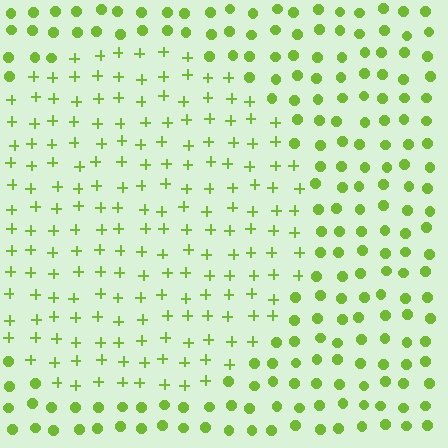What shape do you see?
I see a circle.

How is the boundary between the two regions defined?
The boundary is defined by a change in element shape: plus signs inside vs. circles outside. All elements share the same color and spacing.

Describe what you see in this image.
The image is filled with small lime elements arranged in a uniform grid. A circle-shaped region contains plus signs, while the surrounding area contains circles. The boundary is defined purely by the change in element shape.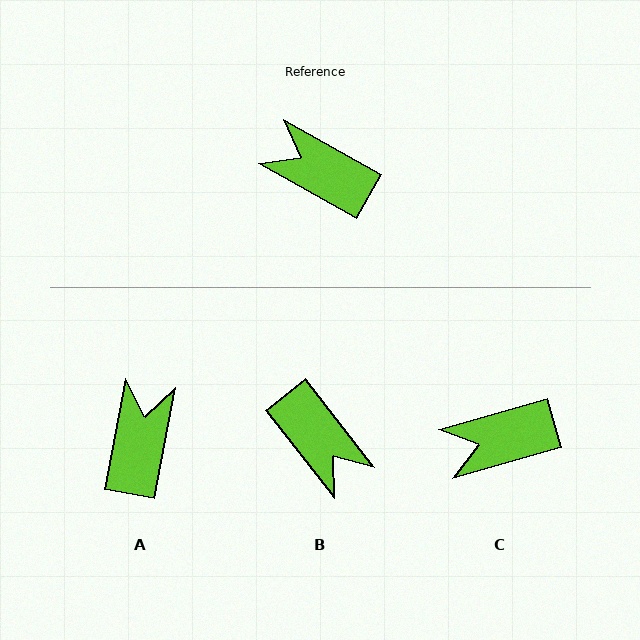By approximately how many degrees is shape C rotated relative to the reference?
Approximately 45 degrees counter-clockwise.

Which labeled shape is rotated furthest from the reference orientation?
B, about 157 degrees away.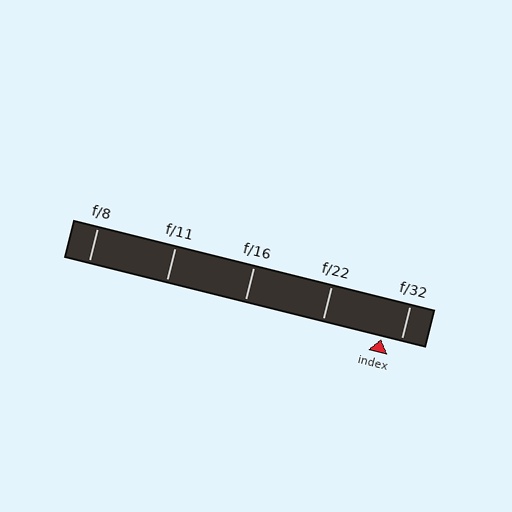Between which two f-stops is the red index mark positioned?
The index mark is between f/22 and f/32.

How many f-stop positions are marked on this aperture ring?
There are 5 f-stop positions marked.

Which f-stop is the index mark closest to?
The index mark is closest to f/32.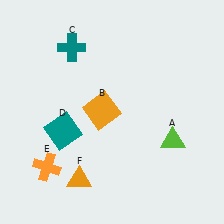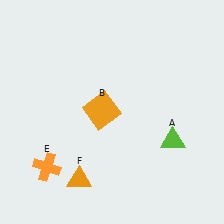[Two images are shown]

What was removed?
The teal cross (C), the teal square (D) were removed in Image 2.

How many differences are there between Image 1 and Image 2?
There are 2 differences between the two images.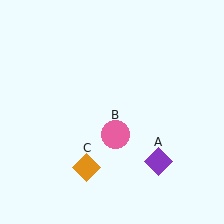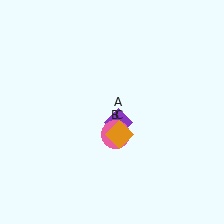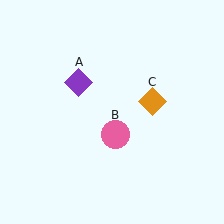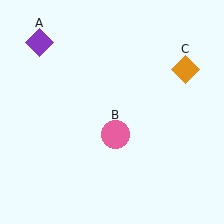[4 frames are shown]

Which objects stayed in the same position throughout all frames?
Pink circle (object B) remained stationary.